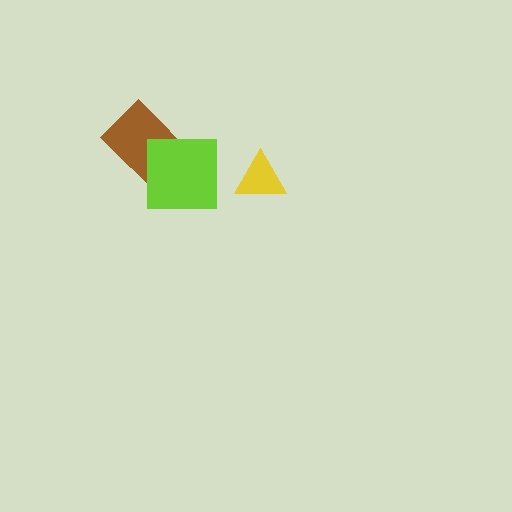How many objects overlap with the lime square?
1 object overlaps with the lime square.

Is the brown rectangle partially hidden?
Yes, it is partially covered by another shape.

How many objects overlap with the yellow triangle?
0 objects overlap with the yellow triangle.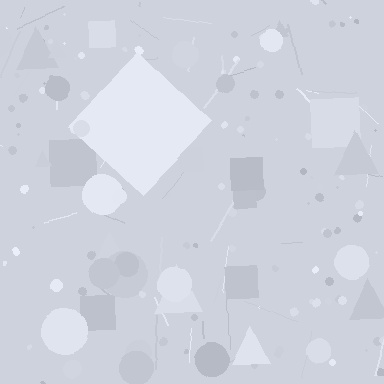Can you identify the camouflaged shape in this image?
The camouflaged shape is a diamond.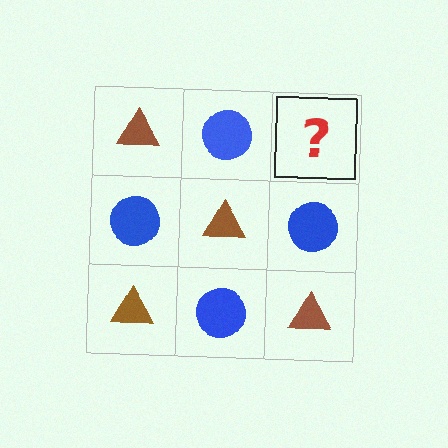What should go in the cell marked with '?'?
The missing cell should contain a brown triangle.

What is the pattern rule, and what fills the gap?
The rule is that it alternates brown triangle and blue circle in a checkerboard pattern. The gap should be filled with a brown triangle.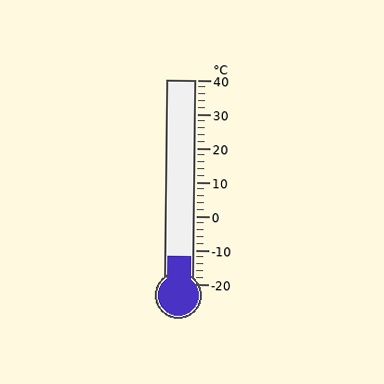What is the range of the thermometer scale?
The thermometer scale ranges from -20°C to 40°C.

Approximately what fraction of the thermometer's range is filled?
The thermometer is filled to approximately 15% of its range.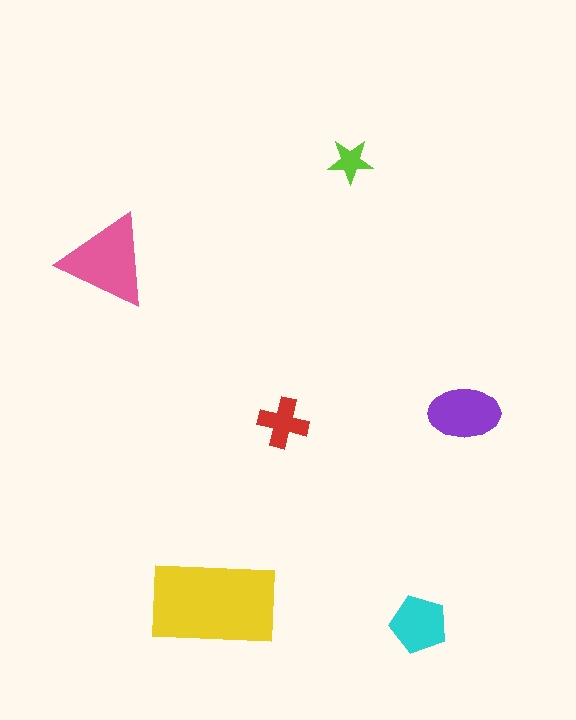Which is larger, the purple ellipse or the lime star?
The purple ellipse.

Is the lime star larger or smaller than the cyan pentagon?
Smaller.